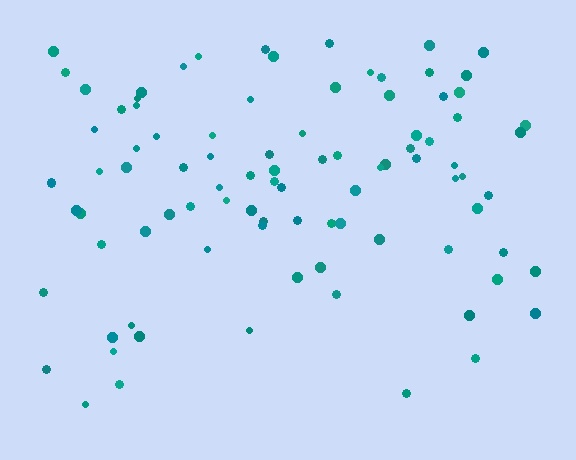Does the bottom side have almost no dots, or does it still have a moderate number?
Still a moderate number, just noticeably fewer than the top.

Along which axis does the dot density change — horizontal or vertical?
Vertical.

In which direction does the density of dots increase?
From bottom to top, with the top side densest.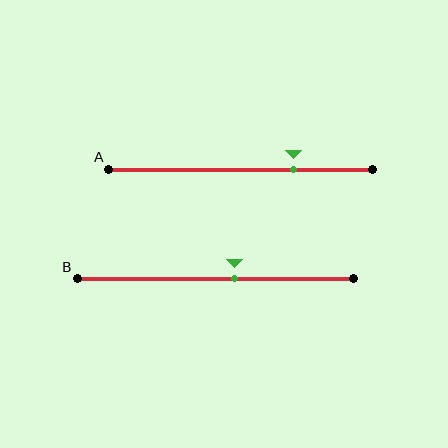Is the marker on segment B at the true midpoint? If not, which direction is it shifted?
No, the marker on segment B is shifted to the right by about 7% of the segment length.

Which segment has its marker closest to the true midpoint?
Segment B has its marker closest to the true midpoint.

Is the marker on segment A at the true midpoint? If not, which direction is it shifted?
No, the marker on segment A is shifted to the right by about 20% of the segment length.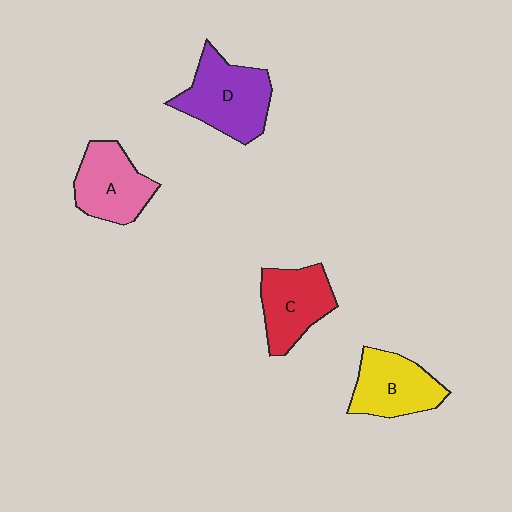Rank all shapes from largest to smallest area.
From largest to smallest: D (purple), A (pink), B (yellow), C (red).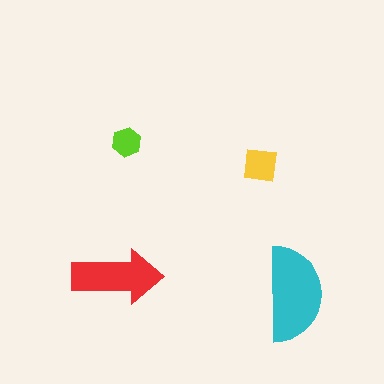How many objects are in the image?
There are 4 objects in the image.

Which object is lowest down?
The cyan semicircle is bottommost.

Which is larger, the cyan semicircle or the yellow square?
The cyan semicircle.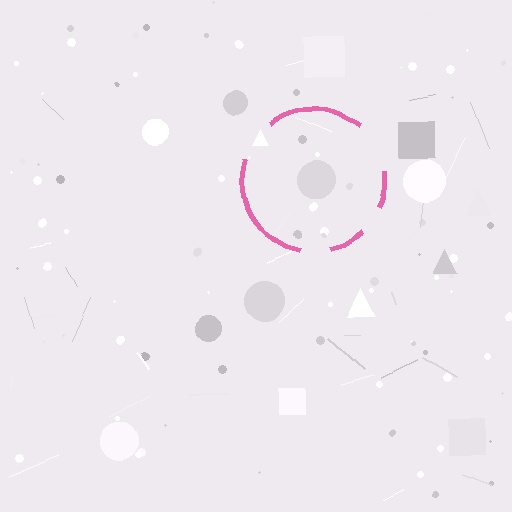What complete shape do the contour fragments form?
The contour fragments form a circle.